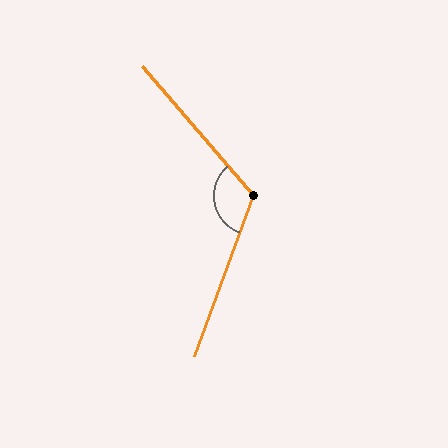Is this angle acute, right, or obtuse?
It is obtuse.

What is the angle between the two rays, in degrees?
Approximately 119 degrees.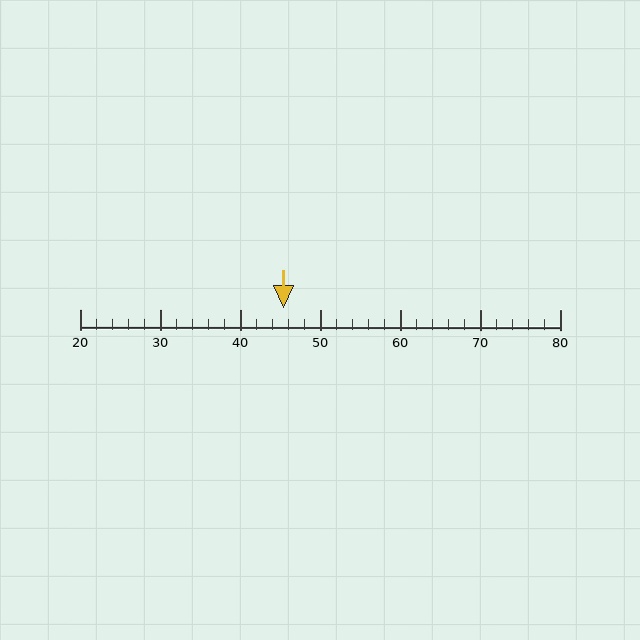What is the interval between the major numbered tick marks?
The major tick marks are spaced 10 units apart.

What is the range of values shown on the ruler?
The ruler shows values from 20 to 80.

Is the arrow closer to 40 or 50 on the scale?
The arrow is closer to 50.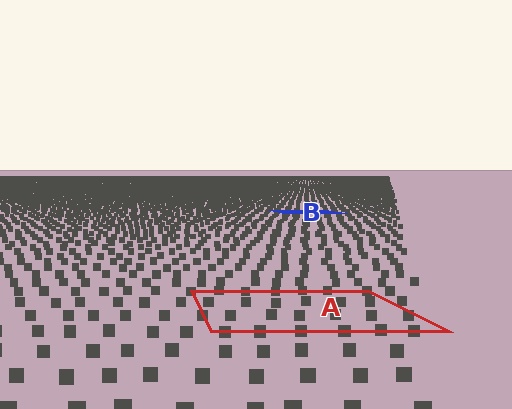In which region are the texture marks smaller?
The texture marks are smaller in region B, because it is farther away.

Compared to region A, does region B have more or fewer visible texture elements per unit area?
Region B has more texture elements per unit area — they are packed more densely because it is farther away.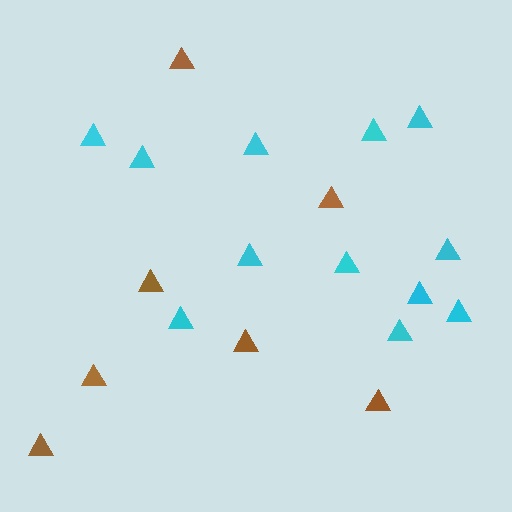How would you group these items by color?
There are 2 groups: one group of cyan triangles (12) and one group of brown triangles (7).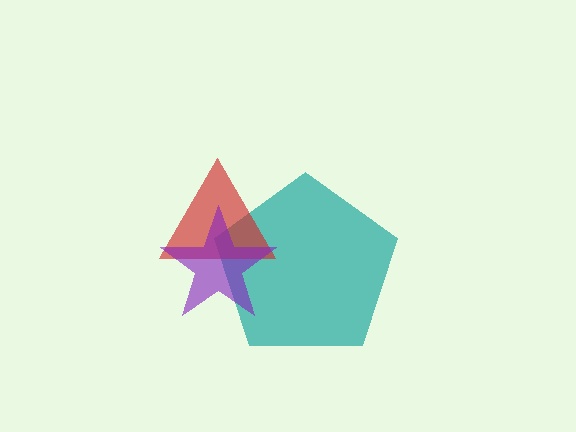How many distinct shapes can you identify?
There are 3 distinct shapes: a teal pentagon, a red triangle, a purple star.